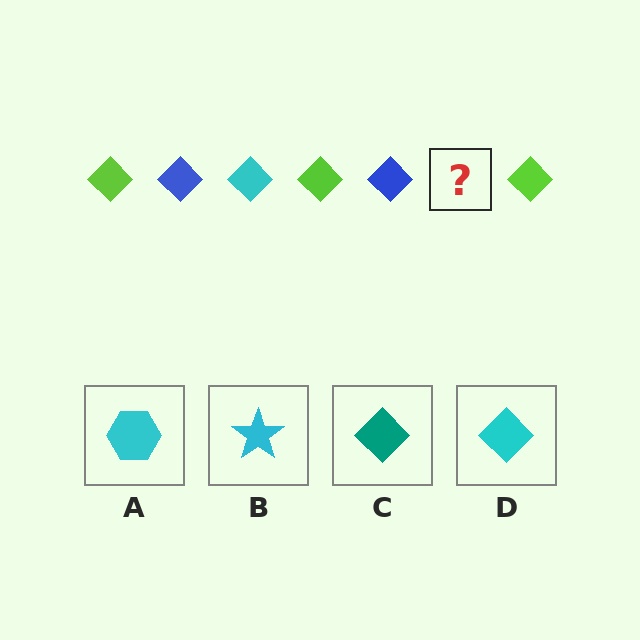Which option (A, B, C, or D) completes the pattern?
D.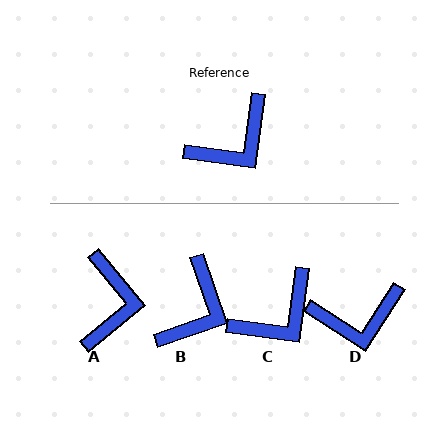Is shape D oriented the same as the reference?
No, it is off by about 26 degrees.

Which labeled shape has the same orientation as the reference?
C.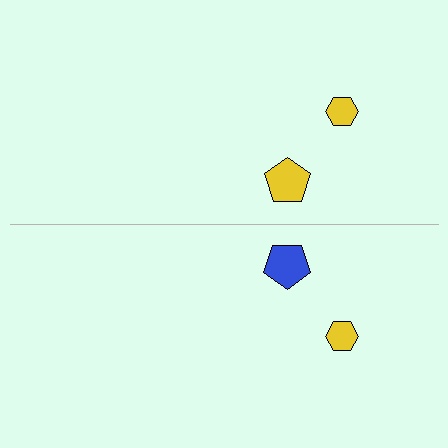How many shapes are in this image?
There are 4 shapes in this image.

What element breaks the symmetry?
The blue pentagon on the bottom side breaks the symmetry — its mirror counterpart is yellow.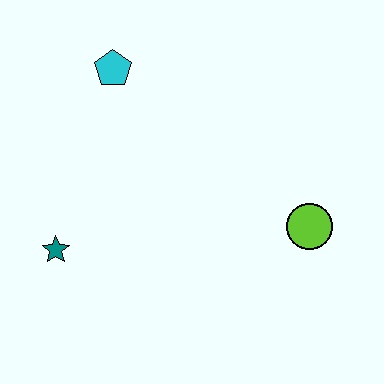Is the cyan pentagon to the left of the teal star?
No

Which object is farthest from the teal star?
The lime circle is farthest from the teal star.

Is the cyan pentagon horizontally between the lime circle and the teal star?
Yes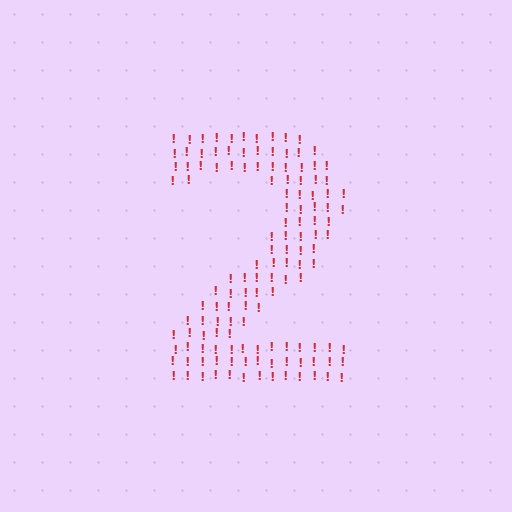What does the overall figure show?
The overall figure shows the digit 2.